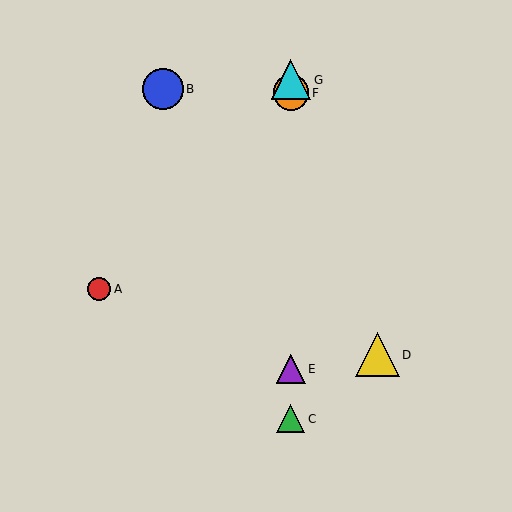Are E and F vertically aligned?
Yes, both are at x≈291.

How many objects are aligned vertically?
4 objects (C, E, F, G) are aligned vertically.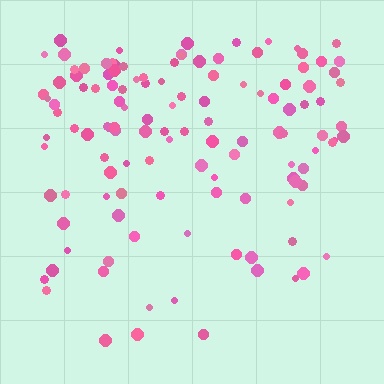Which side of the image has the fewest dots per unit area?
The bottom.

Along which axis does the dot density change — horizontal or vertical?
Vertical.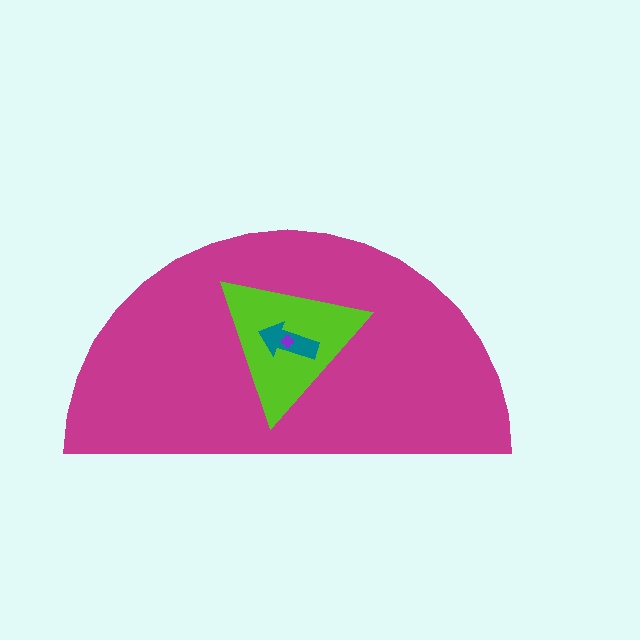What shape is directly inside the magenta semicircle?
The lime triangle.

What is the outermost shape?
The magenta semicircle.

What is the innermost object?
The purple cross.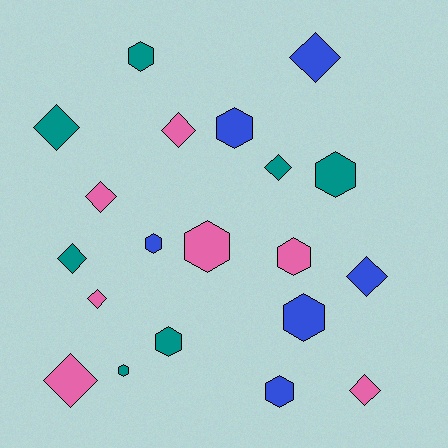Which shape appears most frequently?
Hexagon, with 10 objects.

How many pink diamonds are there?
There are 5 pink diamonds.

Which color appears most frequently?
Teal, with 7 objects.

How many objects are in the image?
There are 20 objects.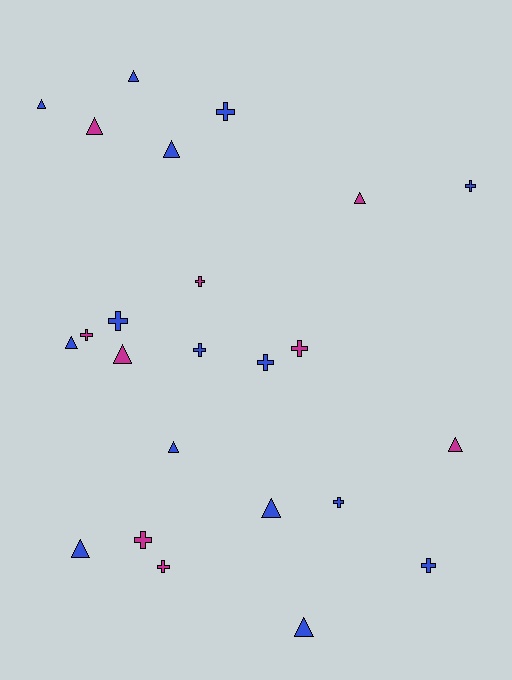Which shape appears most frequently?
Triangle, with 12 objects.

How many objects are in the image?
There are 24 objects.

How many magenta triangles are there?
There are 4 magenta triangles.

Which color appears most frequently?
Blue, with 15 objects.